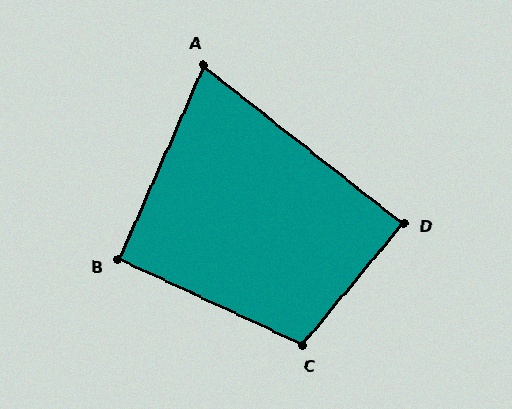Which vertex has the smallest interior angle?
A, at approximately 75 degrees.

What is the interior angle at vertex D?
Approximately 89 degrees (approximately right).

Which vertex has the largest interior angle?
C, at approximately 105 degrees.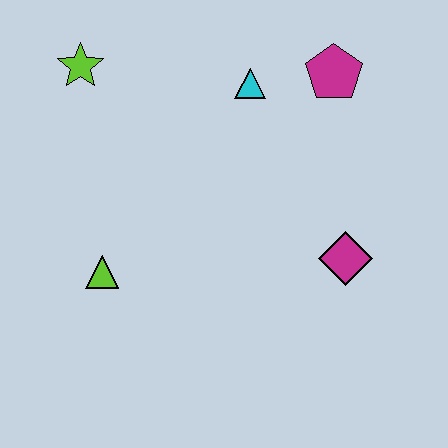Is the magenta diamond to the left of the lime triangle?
No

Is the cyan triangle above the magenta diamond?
Yes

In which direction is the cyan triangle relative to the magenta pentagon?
The cyan triangle is to the left of the magenta pentagon.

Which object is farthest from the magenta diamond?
The lime star is farthest from the magenta diamond.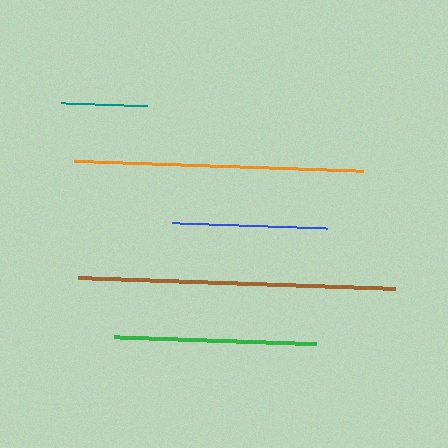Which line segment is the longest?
The brown line is the longest at approximately 317 pixels.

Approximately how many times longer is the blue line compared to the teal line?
The blue line is approximately 1.8 times the length of the teal line.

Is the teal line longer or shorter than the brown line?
The brown line is longer than the teal line.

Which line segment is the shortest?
The teal line is the shortest at approximately 86 pixels.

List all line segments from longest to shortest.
From longest to shortest: brown, orange, green, blue, teal.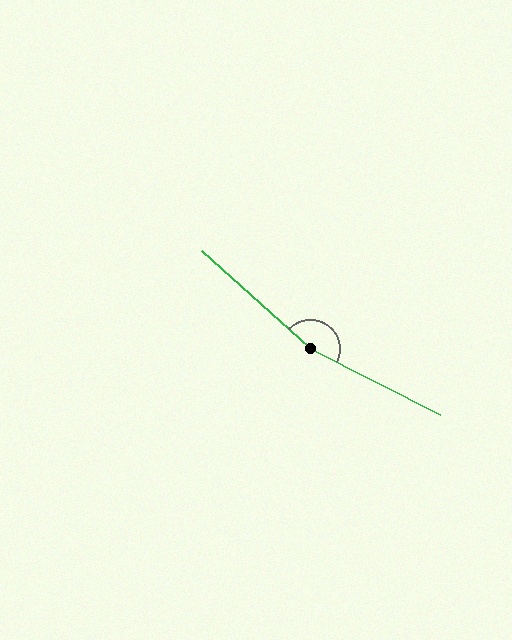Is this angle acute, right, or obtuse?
It is obtuse.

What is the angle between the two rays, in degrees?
Approximately 165 degrees.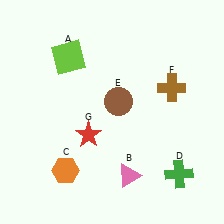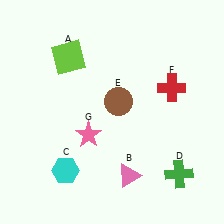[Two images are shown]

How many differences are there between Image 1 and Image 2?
There are 3 differences between the two images.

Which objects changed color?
C changed from orange to cyan. F changed from brown to red. G changed from red to pink.